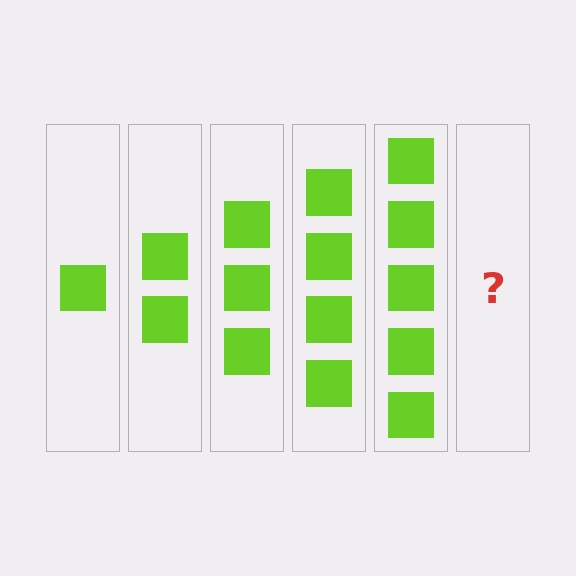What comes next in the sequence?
The next element should be 6 squares.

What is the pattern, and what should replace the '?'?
The pattern is that each step adds one more square. The '?' should be 6 squares.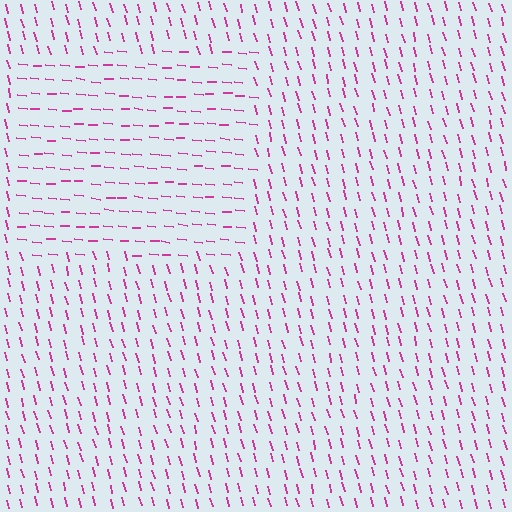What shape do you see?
I see a rectangle.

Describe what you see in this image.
The image is filled with small magenta line segments. A rectangle region in the image has lines oriented differently from the surrounding lines, creating a visible texture boundary.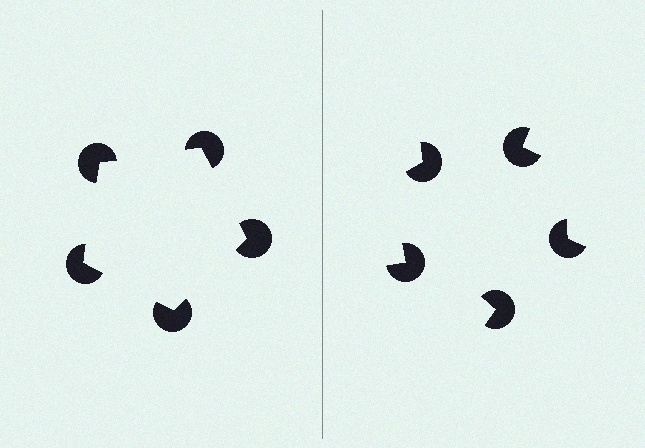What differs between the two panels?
The pac-man discs are positioned identically on both sides; only the wedge orientations differ. On the left they align to a pentagon; on the right they are misaligned.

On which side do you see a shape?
An illusory pentagon appears on the left side. On the right side the wedge cuts are rotated, so no coherent shape forms.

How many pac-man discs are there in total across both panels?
10 — 5 on each side.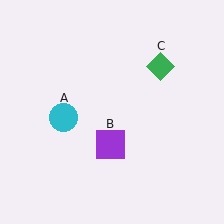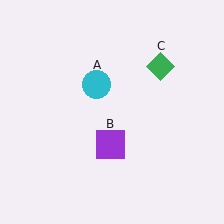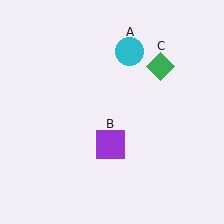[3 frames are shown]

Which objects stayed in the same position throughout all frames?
Purple square (object B) and green diamond (object C) remained stationary.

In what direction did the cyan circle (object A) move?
The cyan circle (object A) moved up and to the right.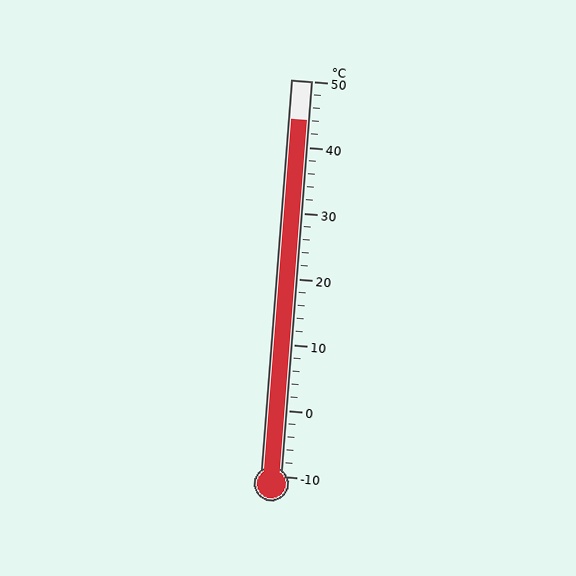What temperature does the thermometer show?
The thermometer shows approximately 44°C.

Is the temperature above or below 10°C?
The temperature is above 10°C.